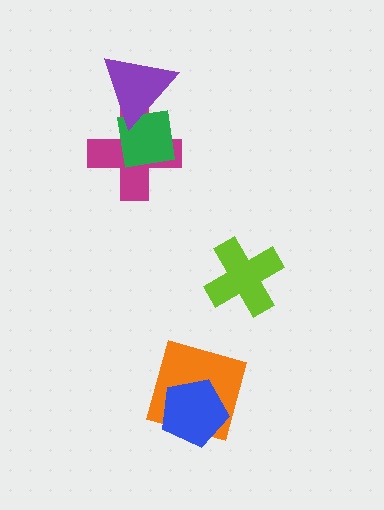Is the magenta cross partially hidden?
Yes, it is partially covered by another shape.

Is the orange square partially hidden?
Yes, it is partially covered by another shape.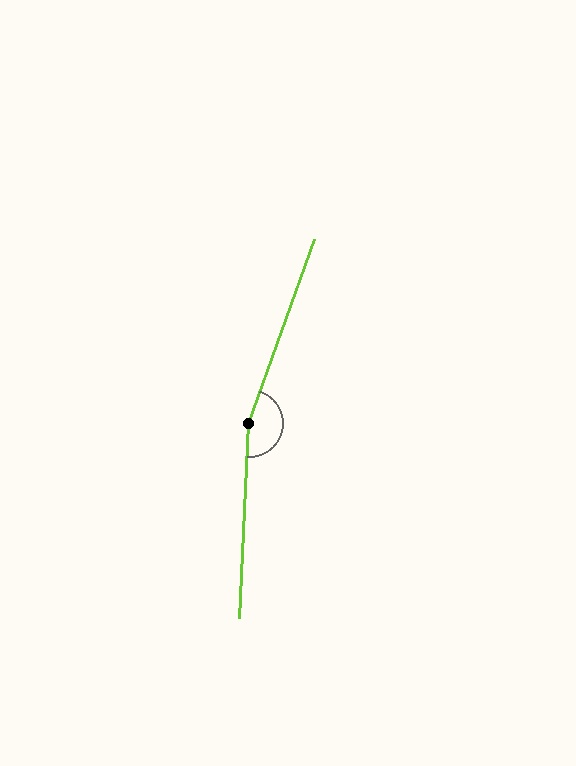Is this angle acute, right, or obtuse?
It is obtuse.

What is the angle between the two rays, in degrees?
Approximately 163 degrees.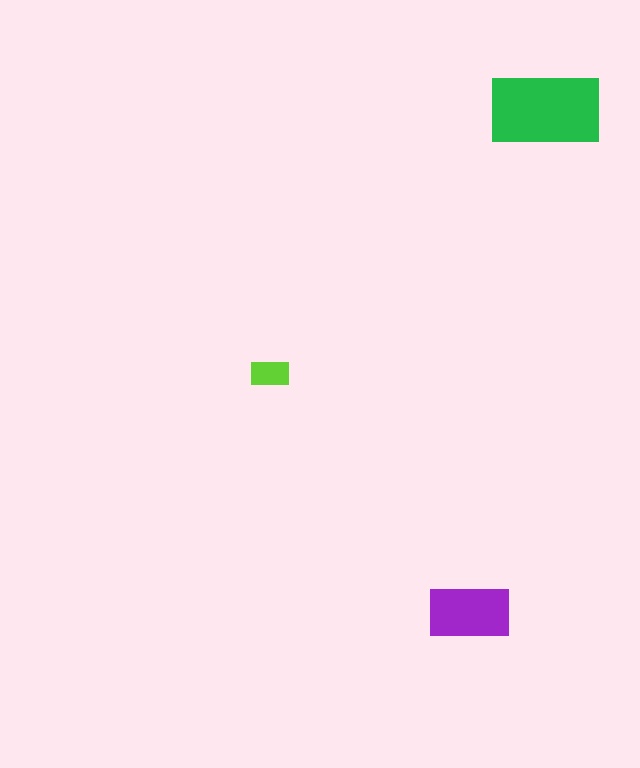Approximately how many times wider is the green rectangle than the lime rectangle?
About 3 times wider.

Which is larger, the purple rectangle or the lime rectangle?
The purple one.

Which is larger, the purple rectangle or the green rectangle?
The green one.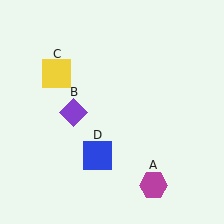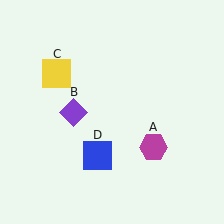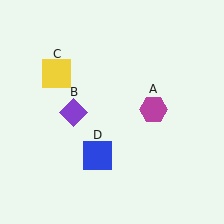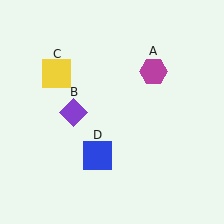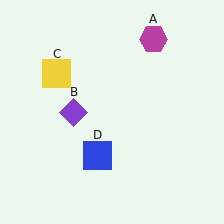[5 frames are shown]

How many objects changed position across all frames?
1 object changed position: magenta hexagon (object A).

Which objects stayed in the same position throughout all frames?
Purple diamond (object B) and yellow square (object C) and blue square (object D) remained stationary.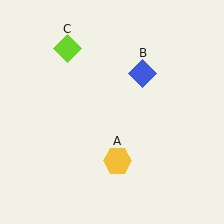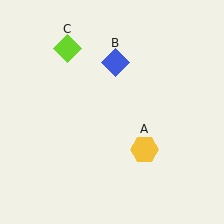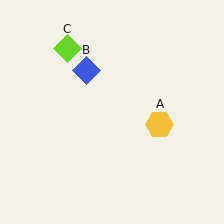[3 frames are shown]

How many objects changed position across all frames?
2 objects changed position: yellow hexagon (object A), blue diamond (object B).